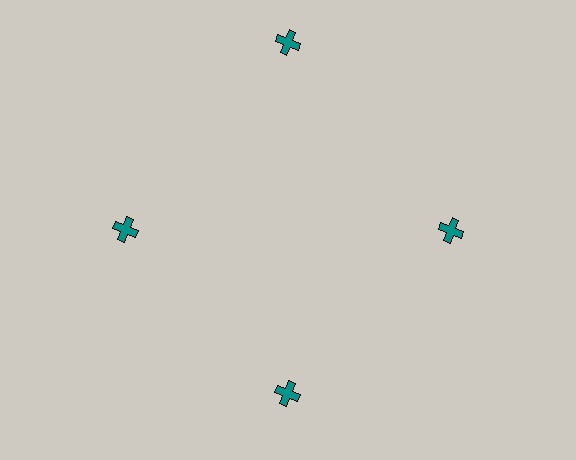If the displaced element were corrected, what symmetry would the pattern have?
It would have 4-fold rotational symmetry — the pattern would map onto itself every 90 degrees.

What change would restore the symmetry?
The symmetry would be restored by moving it inward, back onto the ring so that all 4 crosses sit at equal angles and equal distance from the center.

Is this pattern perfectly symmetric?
No. The 4 teal crosses are arranged in a ring, but one element near the 12 o'clock position is pushed outward from the center, breaking the 4-fold rotational symmetry.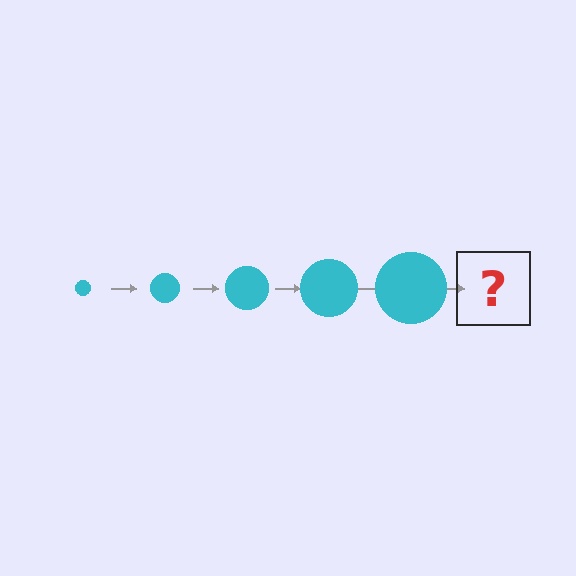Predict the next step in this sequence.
The next step is a cyan circle, larger than the previous one.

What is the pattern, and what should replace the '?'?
The pattern is that the circle gets progressively larger each step. The '?' should be a cyan circle, larger than the previous one.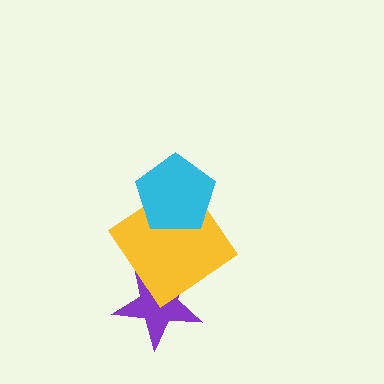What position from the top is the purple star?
The purple star is 3rd from the top.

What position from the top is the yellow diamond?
The yellow diamond is 2nd from the top.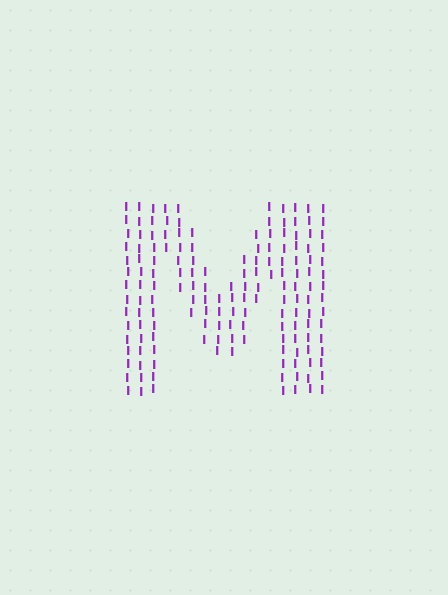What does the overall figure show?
The overall figure shows the letter M.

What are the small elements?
The small elements are letter I's.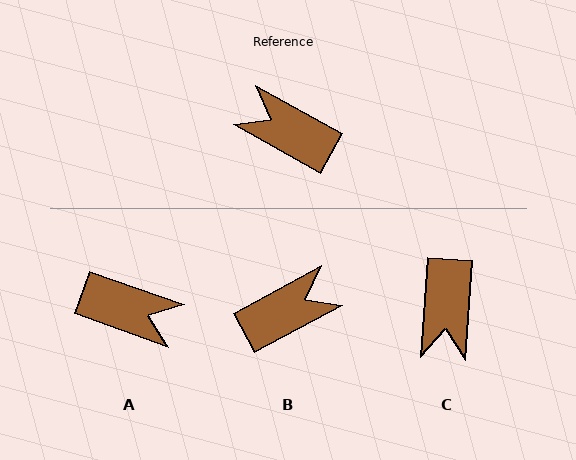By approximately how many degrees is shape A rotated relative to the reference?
Approximately 171 degrees clockwise.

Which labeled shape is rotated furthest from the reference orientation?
A, about 171 degrees away.